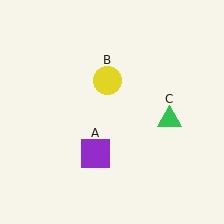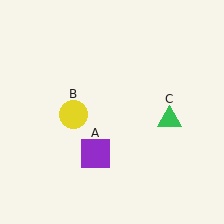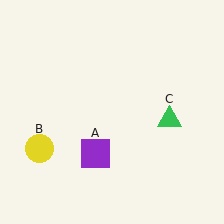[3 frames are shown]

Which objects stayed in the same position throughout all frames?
Purple square (object A) and green triangle (object C) remained stationary.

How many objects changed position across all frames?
1 object changed position: yellow circle (object B).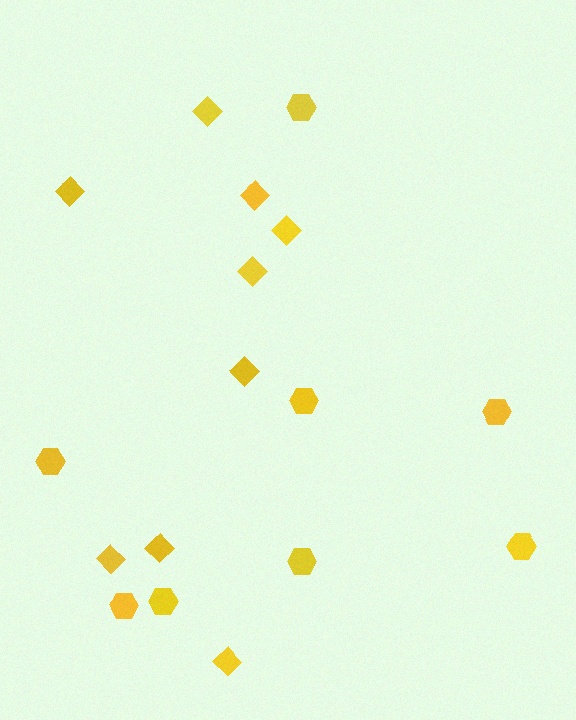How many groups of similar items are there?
There are 2 groups: one group of hexagons (8) and one group of diamonds (9).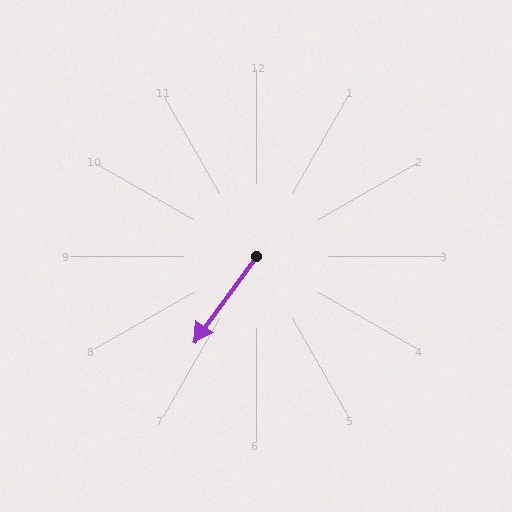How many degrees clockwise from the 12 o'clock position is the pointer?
Approximately 216 degrees.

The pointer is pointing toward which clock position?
Roughly 7 o'clock.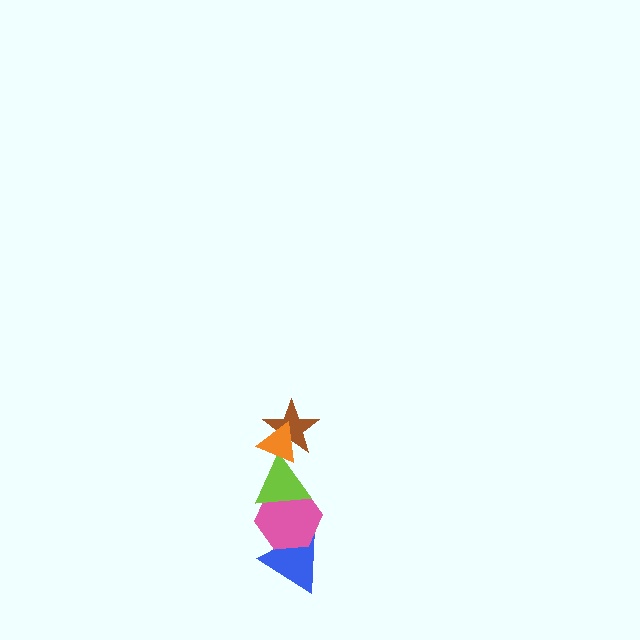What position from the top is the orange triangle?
The orange triangle is 1st from the top.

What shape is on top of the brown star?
The orange triangle is on top of the brown star.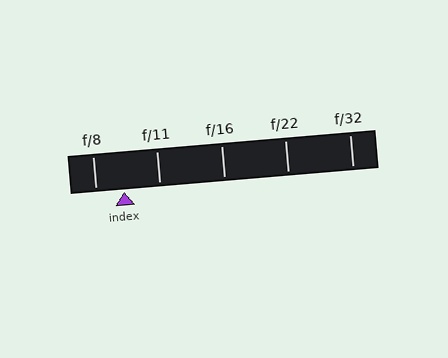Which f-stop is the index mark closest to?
The index mark is closest to f/8.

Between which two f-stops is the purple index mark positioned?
The index mark is between f/8 and f/11.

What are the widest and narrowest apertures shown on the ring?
The widest aperture shown is f/8 and the narrowest is f/32.